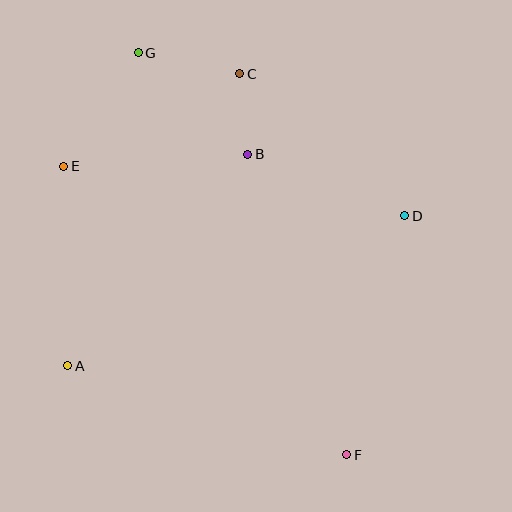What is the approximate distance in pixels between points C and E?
The distance between C and E is approximately 199 pixels.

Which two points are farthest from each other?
Points F and G are farthest from each other.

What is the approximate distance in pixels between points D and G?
The distance between D and G is approximately 313 pixels.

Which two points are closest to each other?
Points B and C are closest to each other.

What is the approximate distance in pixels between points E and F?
The distance between E and F is approximately 404 pixels.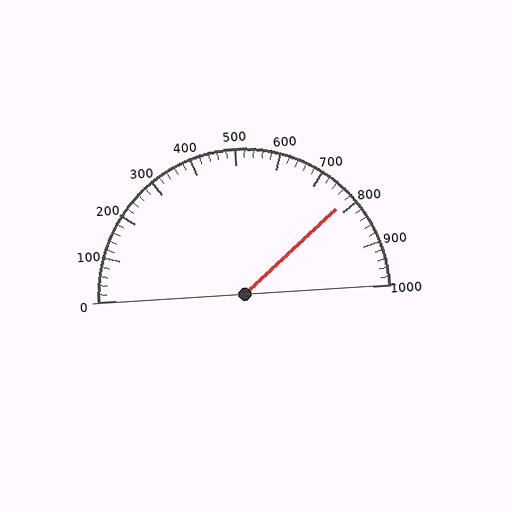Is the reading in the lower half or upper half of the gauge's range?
The reading is in the upper half of the range (0 to 1000).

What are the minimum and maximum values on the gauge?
The gauge ranges from 0 to 1000.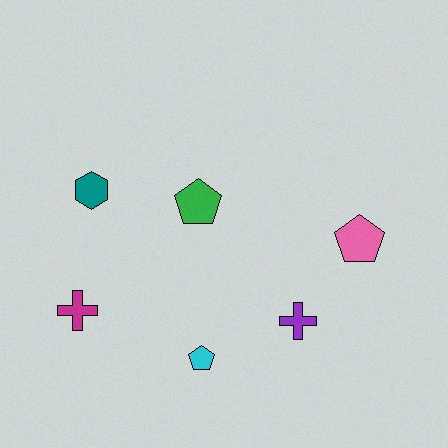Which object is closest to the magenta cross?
The teal hexagon is closest to the magenta cross.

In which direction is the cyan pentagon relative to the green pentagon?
The cyan pentagon is below the green pentagon.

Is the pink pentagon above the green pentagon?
No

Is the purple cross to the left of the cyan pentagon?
No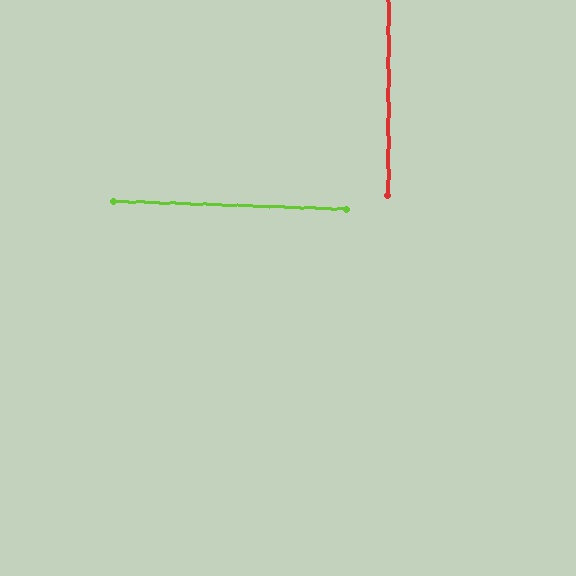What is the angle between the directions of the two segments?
Approximately 88 degrees.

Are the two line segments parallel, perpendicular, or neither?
Perpendicular — they meet at approximately 88°.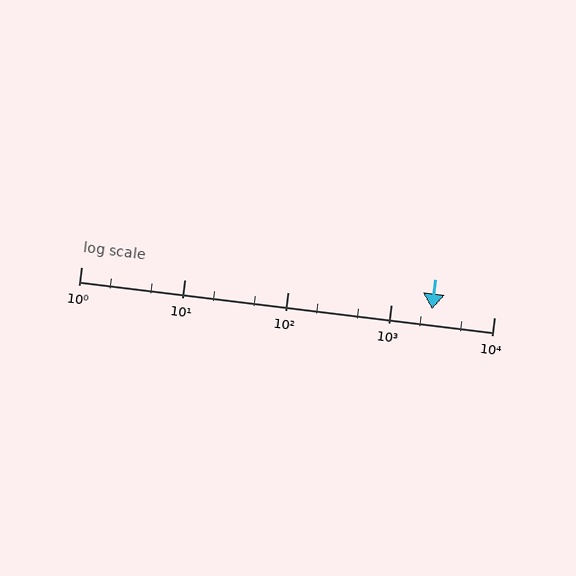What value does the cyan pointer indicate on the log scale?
The pointer indicates approximately 2500.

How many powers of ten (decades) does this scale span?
The scale spans 4 decades, from 1 to 10000.